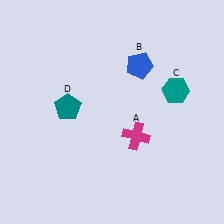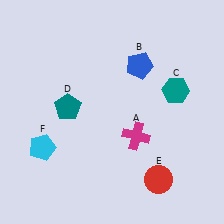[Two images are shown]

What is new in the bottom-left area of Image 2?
A cyan pentagon (F) was added in the bottom-left area of Image 2.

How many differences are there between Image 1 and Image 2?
There are 2 differences between the two images.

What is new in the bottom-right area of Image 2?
A red circle (E) was added in the bottom-right area of Image 2.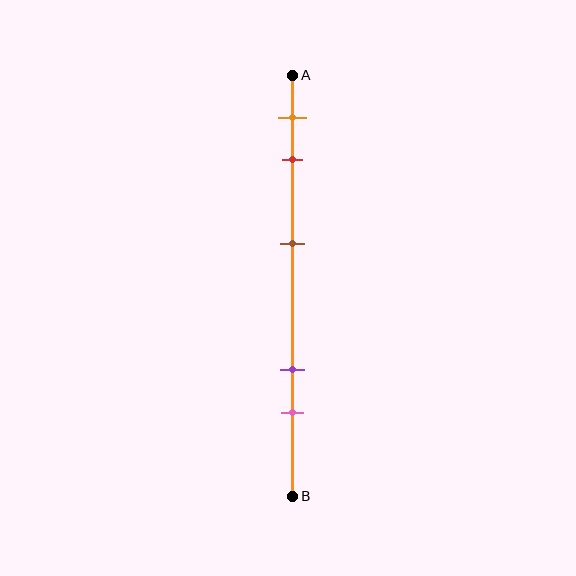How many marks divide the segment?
There are 5 marks dividing the segment.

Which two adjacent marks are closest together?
The orange and red marks are the closest adjacent pair.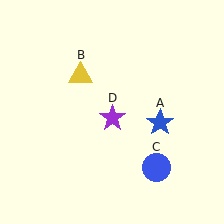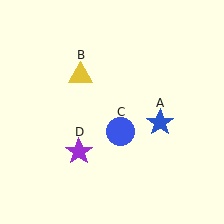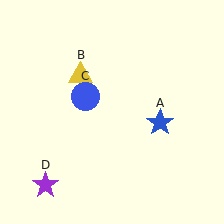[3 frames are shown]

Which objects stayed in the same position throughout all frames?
Blue star (object A) and yellow triangle (object B) remained stationary.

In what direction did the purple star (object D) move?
The purple star (object D) moved down and to the left.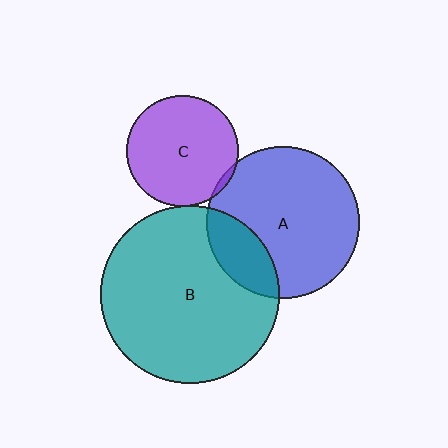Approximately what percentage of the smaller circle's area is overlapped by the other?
Approximately 5%.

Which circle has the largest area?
Circle B (teal).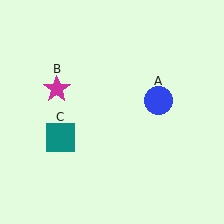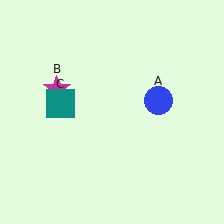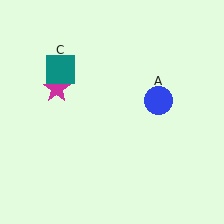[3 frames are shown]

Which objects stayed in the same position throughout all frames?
Blue circle (object A) and magenta star (object B) remained stationary.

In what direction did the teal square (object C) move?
The teal square (object C) moved up.